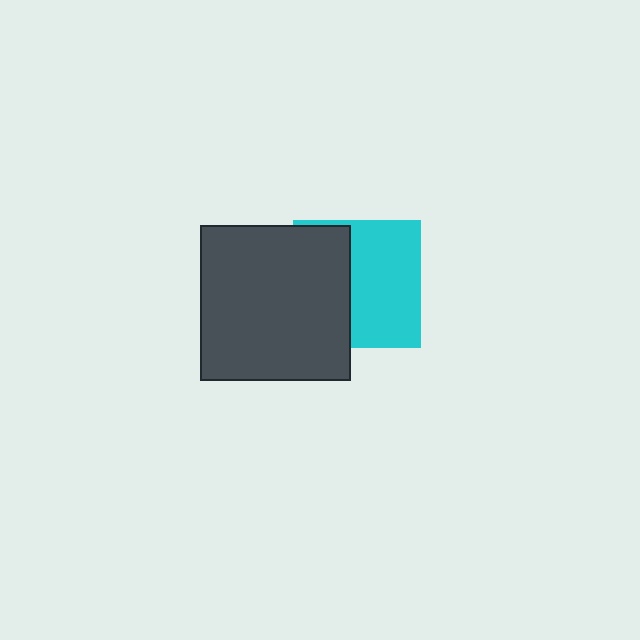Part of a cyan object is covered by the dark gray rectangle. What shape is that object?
It is a square.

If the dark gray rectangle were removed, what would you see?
You would see the complete cyan square.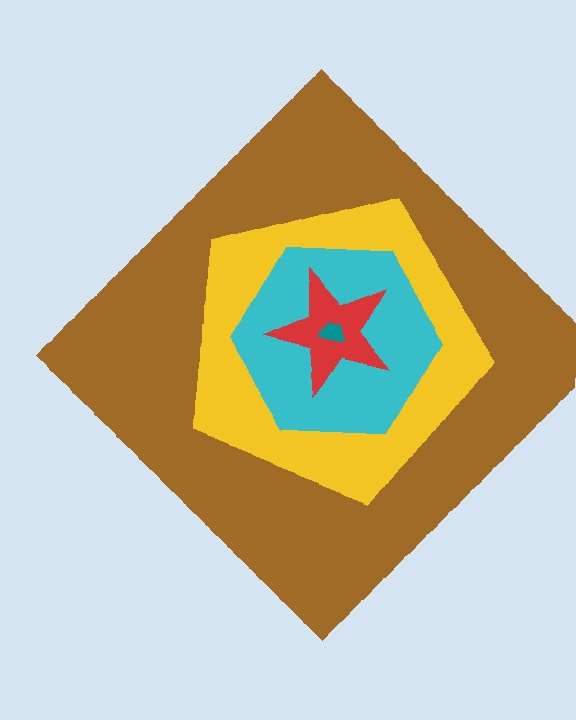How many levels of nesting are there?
5.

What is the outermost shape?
The brown diamond.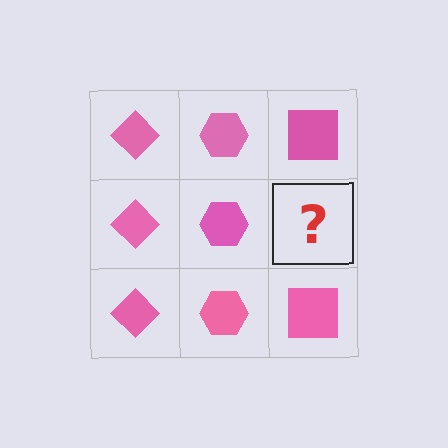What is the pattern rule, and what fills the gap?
The rule is that each column has a consistent shape. The gap should be filled with a pink square.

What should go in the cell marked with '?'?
The missing cell should contain a pink square.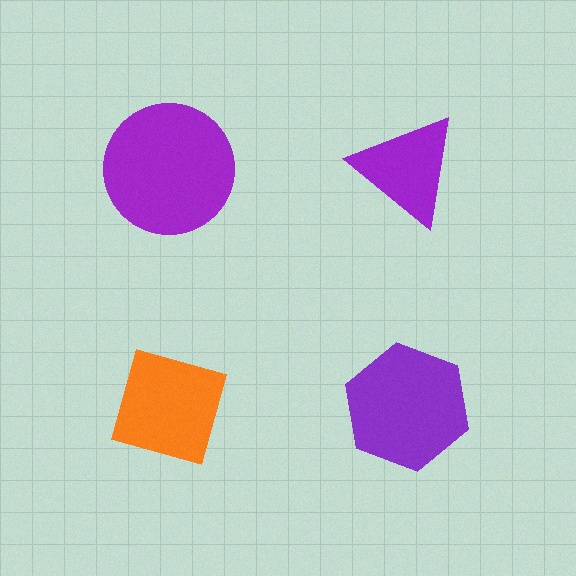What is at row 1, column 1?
A purple circle.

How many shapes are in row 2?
2 shapes.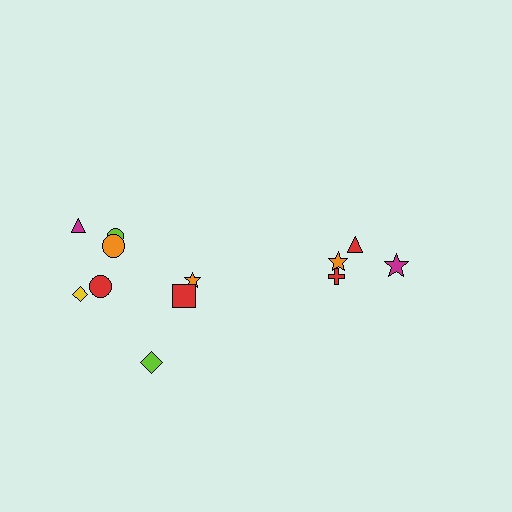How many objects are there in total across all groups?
There are 12 objects.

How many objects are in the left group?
There are 8 objects.